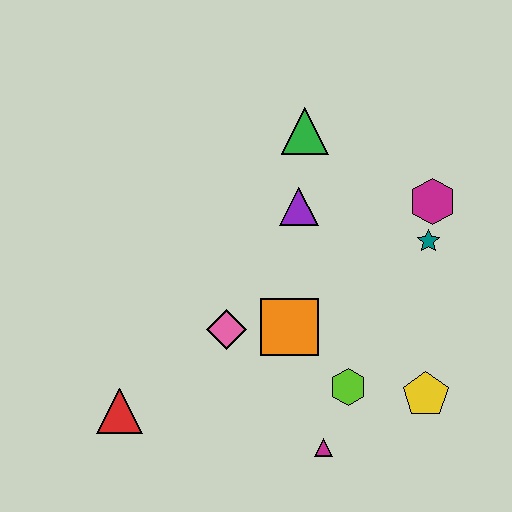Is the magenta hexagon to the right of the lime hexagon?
Yes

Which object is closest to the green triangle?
The purple triangle is closest to the green triangle.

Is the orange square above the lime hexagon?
Yes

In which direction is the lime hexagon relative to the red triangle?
The lime hexagon is to the right of the red triangle.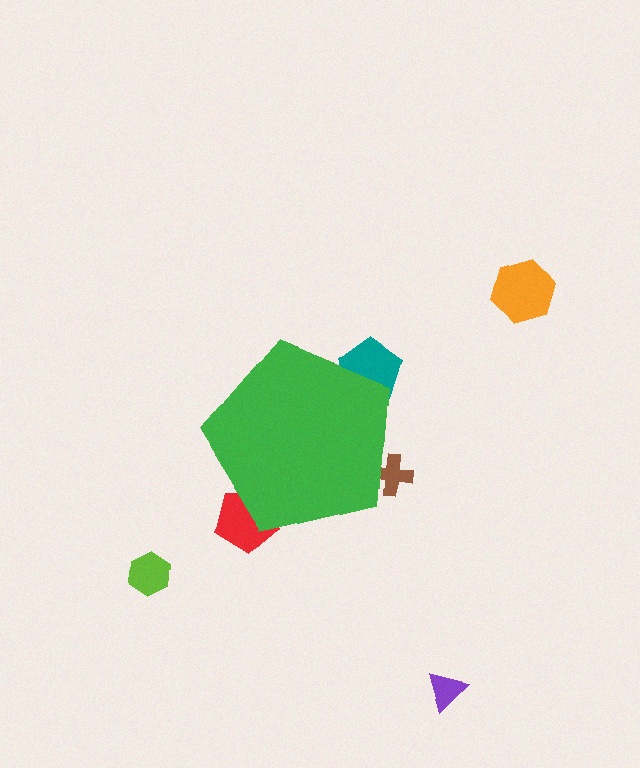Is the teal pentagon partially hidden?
Yes, the teal pentagon is partially hidden behind the green pentagon.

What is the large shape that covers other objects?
A green pentagon.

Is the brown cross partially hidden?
Yes, the brown cross is partially hidden behind the green pentagon.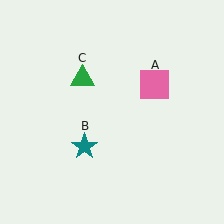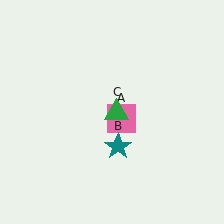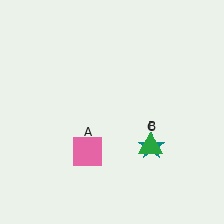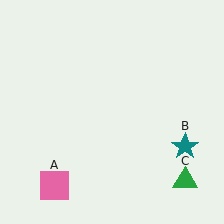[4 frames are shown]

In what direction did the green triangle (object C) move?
The green triangle (object C) moved down and to the right.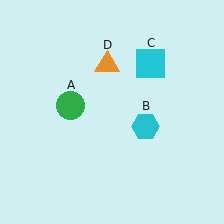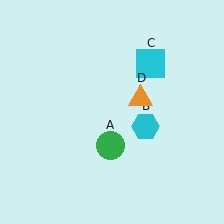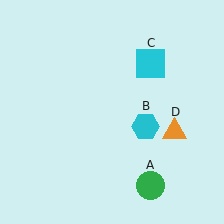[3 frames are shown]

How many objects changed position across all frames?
2 objects changed position: green circle (object A), orange triangle (object D).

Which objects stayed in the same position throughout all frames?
Cyan hexagon (object B) and cyan square (object C) remained stationary.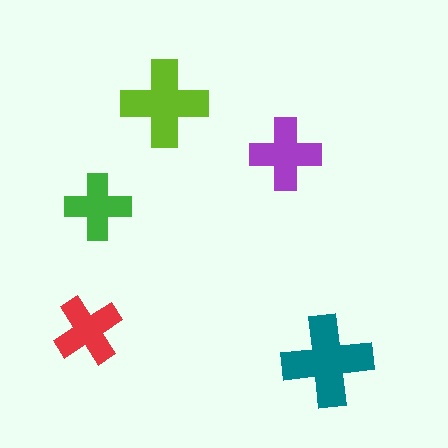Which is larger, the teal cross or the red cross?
The teal one.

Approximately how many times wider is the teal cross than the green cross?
About 1.5 times wider.